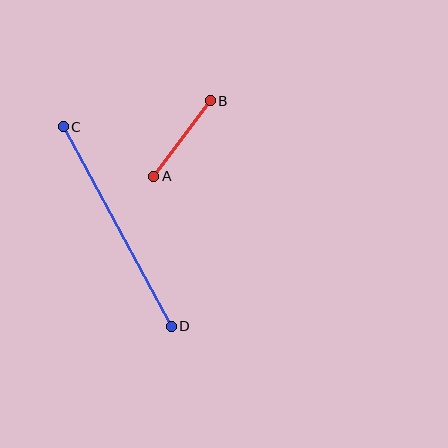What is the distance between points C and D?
The distance is approximately 227 pixels.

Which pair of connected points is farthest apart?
Points C and D are farthest apart.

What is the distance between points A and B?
The distance is approximately 94 pixels.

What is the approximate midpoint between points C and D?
The midpoint is at approximately (117, 226) pixels.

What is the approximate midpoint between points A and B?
The midpoint is at approximately (182, 138) pixels.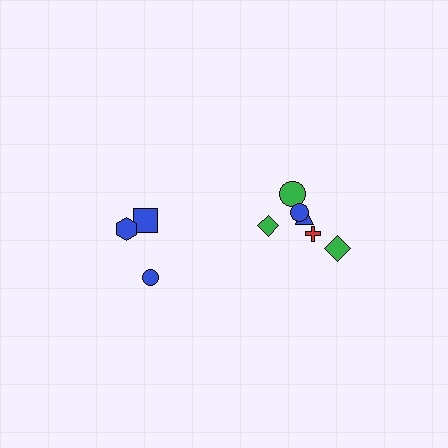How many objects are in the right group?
There are 6 objects.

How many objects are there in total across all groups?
There are 9 objects.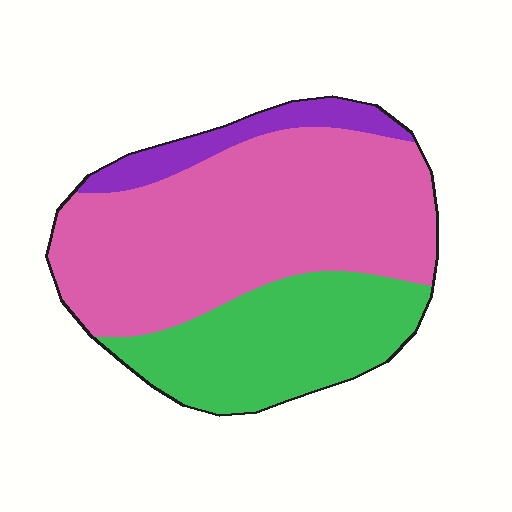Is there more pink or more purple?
Pink.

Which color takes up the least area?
Purple, at roughly 10%.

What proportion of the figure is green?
Green covers roughly 30% of the figure.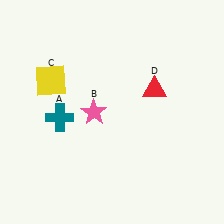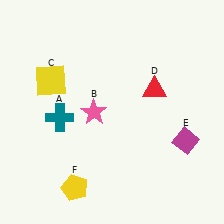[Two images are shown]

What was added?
A magenta diamond (E), a yellow pentagon (F) were added in Image 2.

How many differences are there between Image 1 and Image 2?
There are 2 differences between the two images.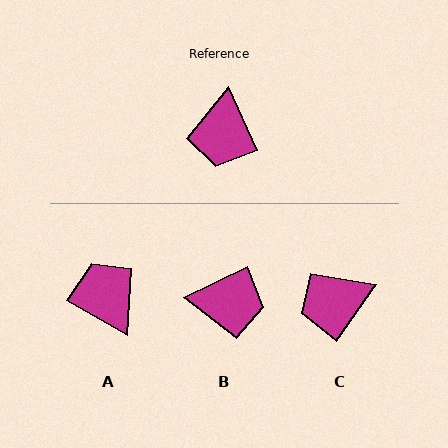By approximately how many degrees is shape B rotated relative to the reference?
Approximately 92 degrees counter-clockwise.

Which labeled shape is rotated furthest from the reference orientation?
A, about 144 degrees away.